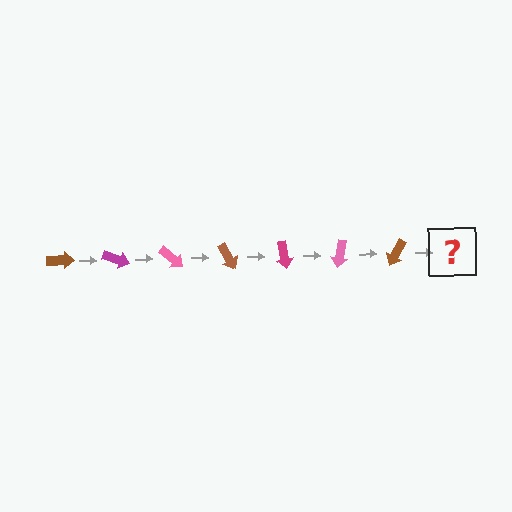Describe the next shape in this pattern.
It should be a magenta arrow, rotated 140 degrees from the start.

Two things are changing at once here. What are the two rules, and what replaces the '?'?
The two rules are that it rotates 20 degrees each step and the color cycles through brown, magenta, and pink. The '?' should be a magenta arrow, rotated 140 degrees from the start.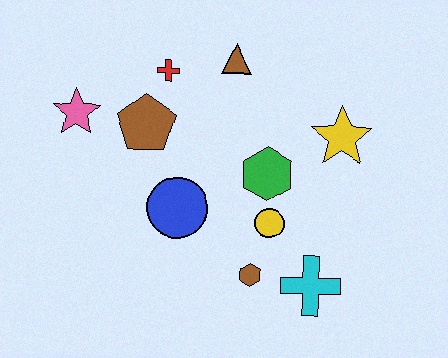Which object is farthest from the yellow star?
The pink star is farthest from the yellow star.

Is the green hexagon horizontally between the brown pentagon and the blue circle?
No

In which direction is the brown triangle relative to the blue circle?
The brown triangle is above the blue circle.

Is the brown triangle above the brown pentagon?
Yes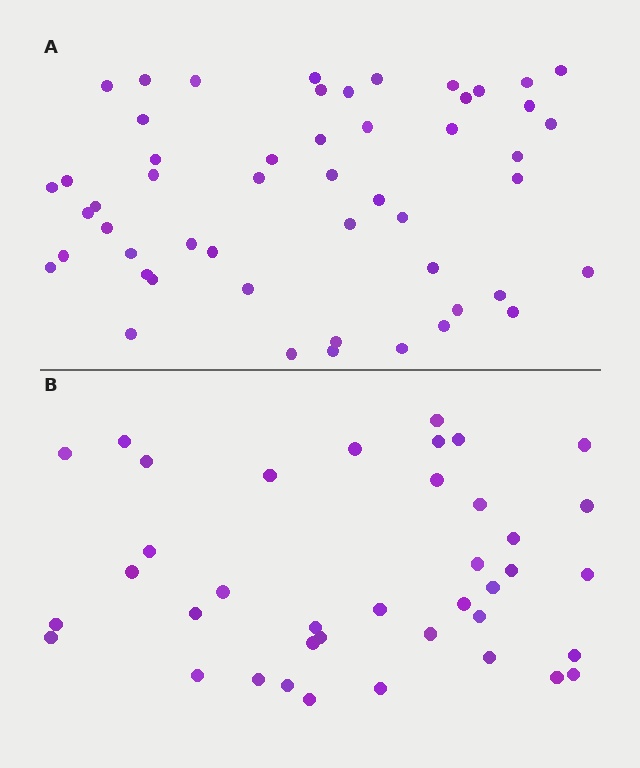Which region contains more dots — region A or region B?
Region A (the top region) has more dots.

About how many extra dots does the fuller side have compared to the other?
Region A has approximately 15 more dots than region B.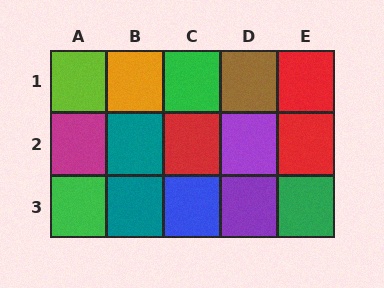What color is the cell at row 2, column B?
Teal.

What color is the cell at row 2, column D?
Purple.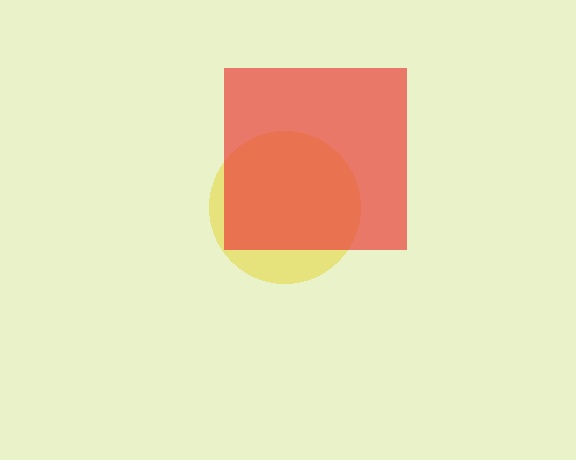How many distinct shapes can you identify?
There are 2 distinct shapes: a yellow circle, a red square.